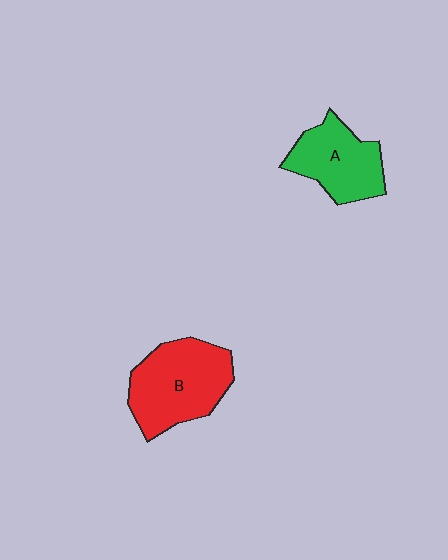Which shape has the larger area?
Shape B (red).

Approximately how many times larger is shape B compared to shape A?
Approximately 1.3 times.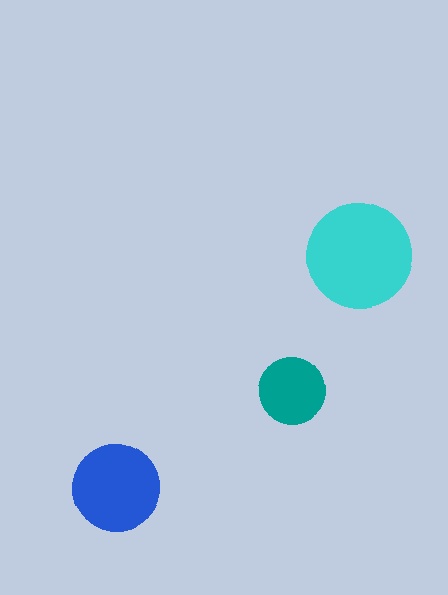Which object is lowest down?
The blue circle is bottommost.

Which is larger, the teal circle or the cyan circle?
The cyan one.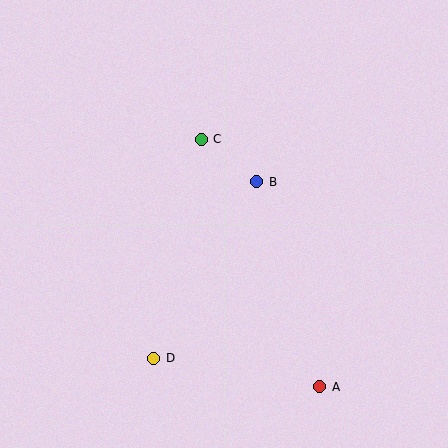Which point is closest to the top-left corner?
Point C is closest to the top-left corner.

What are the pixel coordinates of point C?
Point C is at (201, 139).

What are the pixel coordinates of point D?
Point D is at (154, 358).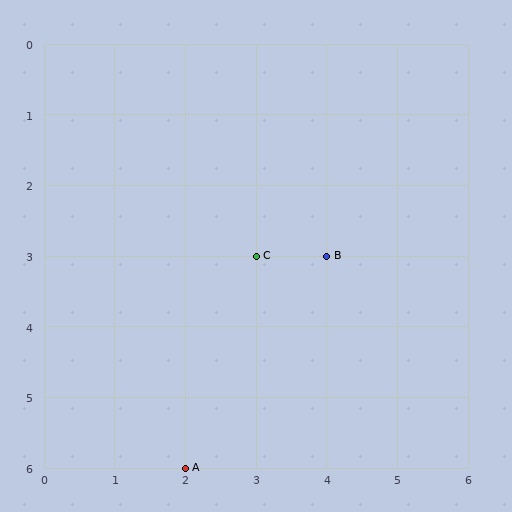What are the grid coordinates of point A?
Point A is at grid coordinates (2, 6).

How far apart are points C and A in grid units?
Points C and A are 1 column and 3 rows apart (about 3.2 grid units diagonally).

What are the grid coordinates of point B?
Point B is at grid coordinates (4, 3).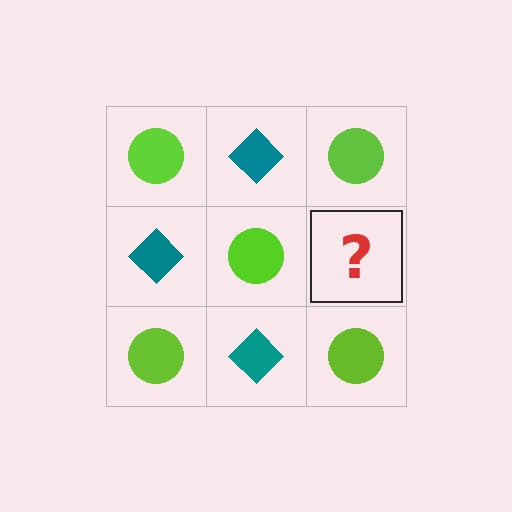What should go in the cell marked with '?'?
The missing cell should contain a teal diamond.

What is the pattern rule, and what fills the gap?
The rule is that it alternates lime circle and teal diamond in a checkerboard pattern. The gap should be filled with a teal diamond.